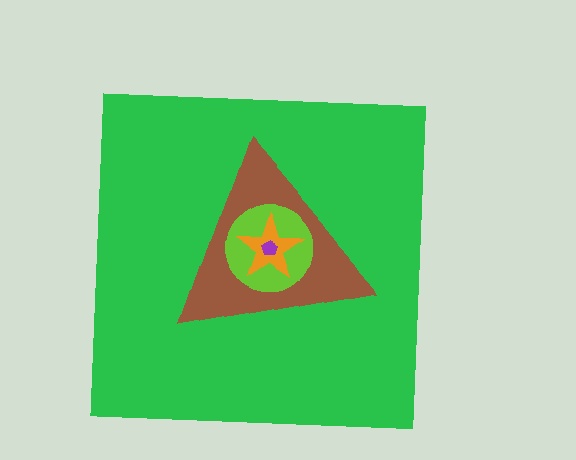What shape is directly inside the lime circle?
The orange star.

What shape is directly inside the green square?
The brown triangle.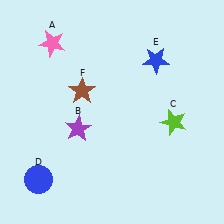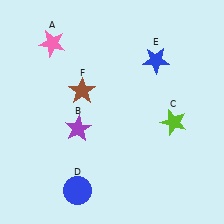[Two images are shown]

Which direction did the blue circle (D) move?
The blue circle (D) moved right.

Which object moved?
The blue circle (D) moved right.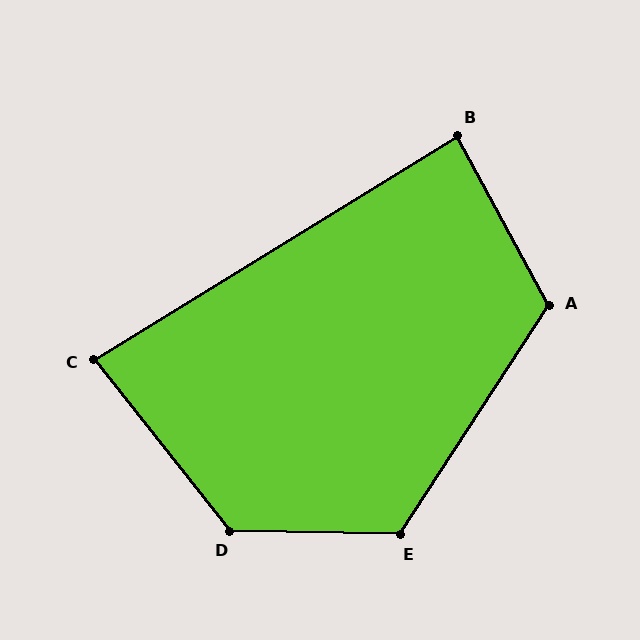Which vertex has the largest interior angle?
D, at approximately 130 degrees.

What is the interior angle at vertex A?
Approximately 119 degrees (obtuse).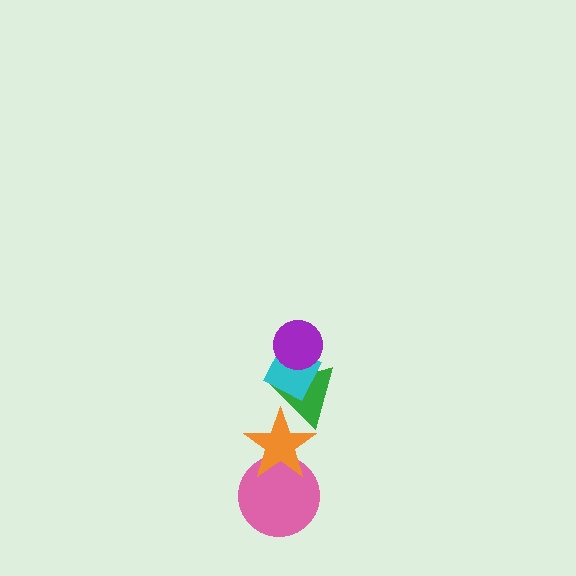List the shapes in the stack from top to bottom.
From top to bottom: the purple circle, the cyan diamond, the green triangle, the orange star, the pink circle.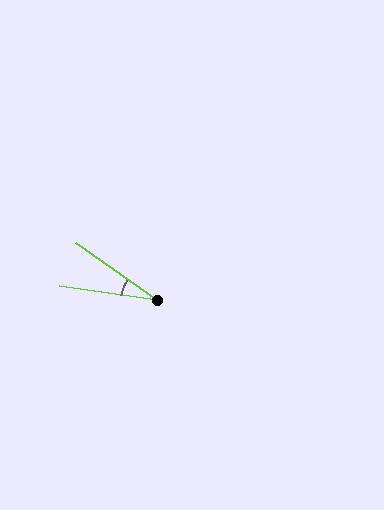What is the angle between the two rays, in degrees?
Approximately 27 degrees.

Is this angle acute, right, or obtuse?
It is acute.